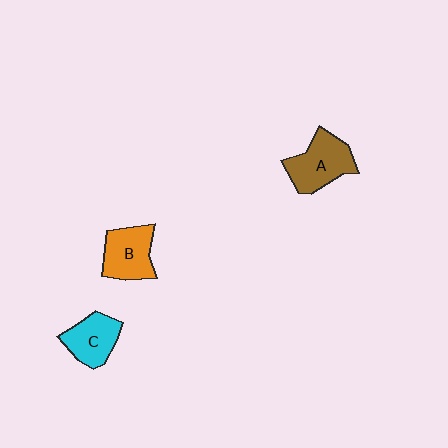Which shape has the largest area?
Shape A (brown).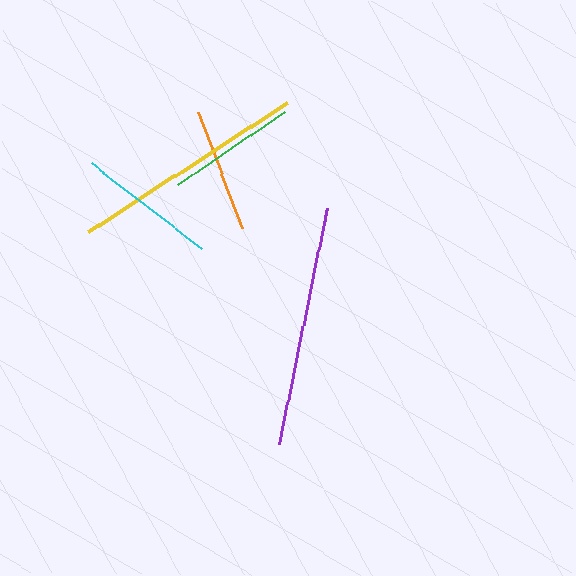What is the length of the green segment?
The green segment is approximately 130 pixels long.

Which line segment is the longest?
The purple line is the longest at approximately 241 pixels.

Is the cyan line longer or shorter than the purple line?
The purple line is longer than the cyan line.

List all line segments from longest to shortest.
From longest to shortest: purple, yellow, cyan, green, orange.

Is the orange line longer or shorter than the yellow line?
The yellow line is longer than the orange line.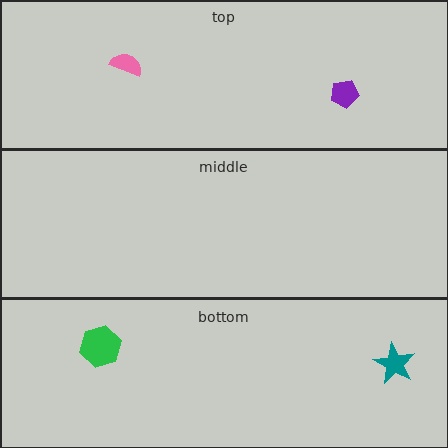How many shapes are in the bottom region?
2.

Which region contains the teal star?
The bottom region.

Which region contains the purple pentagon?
The top region.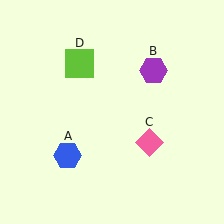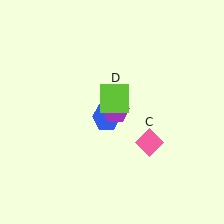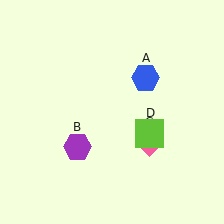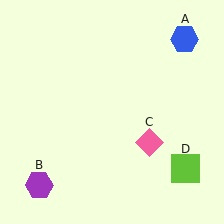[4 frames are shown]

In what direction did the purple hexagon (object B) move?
The purple hexagon (object B) moved down and to the left.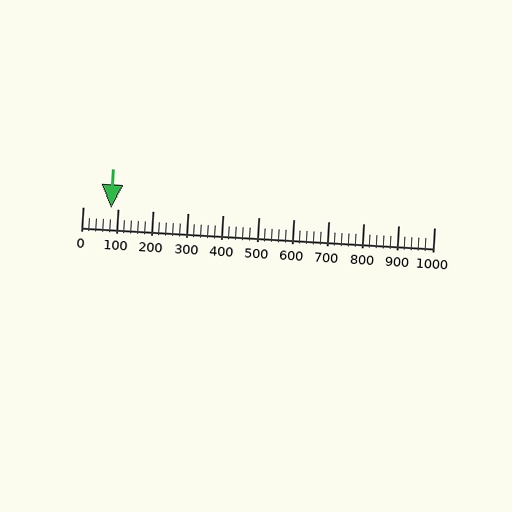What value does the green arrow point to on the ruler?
The green arrow points to approximately 80.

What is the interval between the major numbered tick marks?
The major tick marks are spaced 100 units apart.